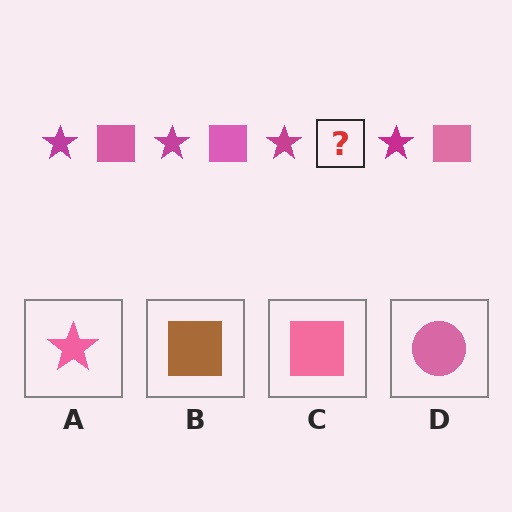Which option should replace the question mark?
Option C.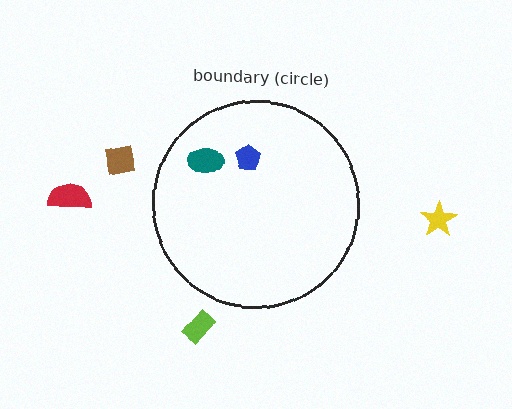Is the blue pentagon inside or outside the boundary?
Inside.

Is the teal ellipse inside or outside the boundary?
Inside.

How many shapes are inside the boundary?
2 inside, 4 outside.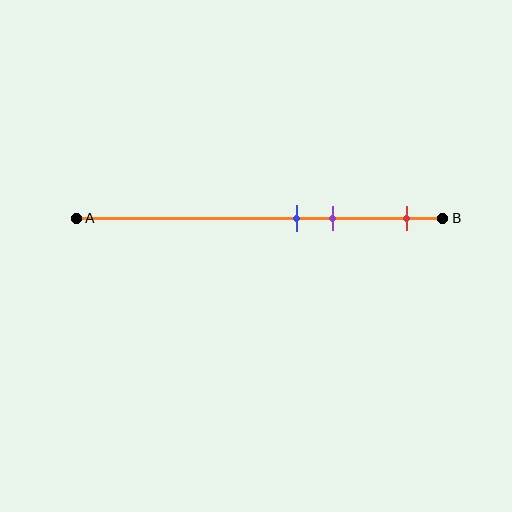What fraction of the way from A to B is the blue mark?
The blue mark is approximately 60% (0.6) of the way from A to B.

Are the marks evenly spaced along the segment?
No, the marks are not evenly spaced.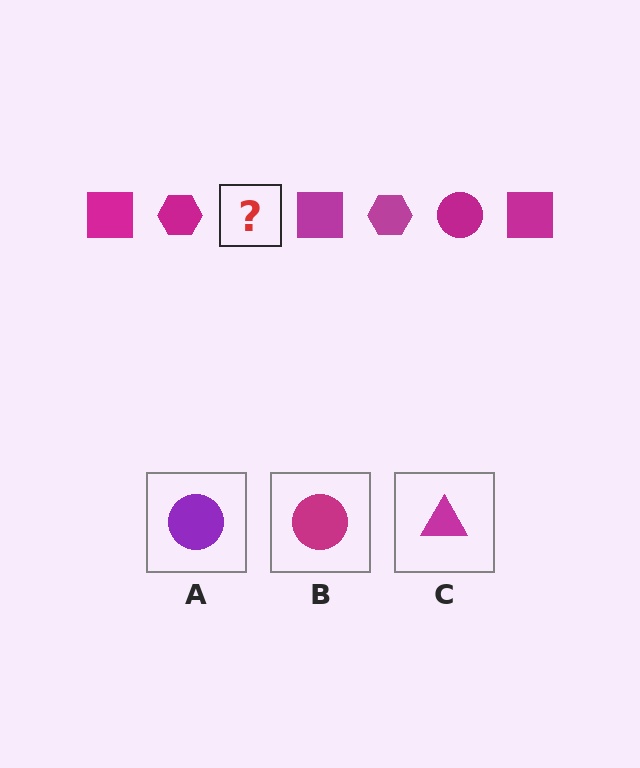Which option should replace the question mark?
Option B.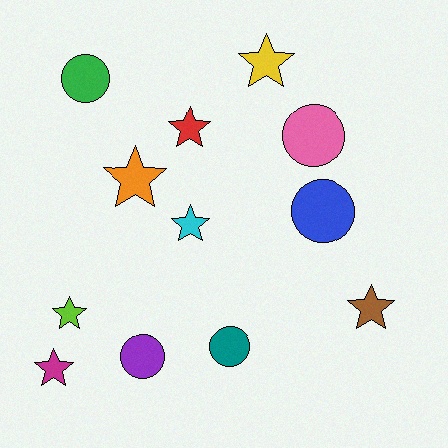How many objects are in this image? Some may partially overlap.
There are 12 objects.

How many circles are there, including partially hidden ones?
There are 5 circles.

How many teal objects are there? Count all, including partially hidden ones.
There is 1 teal object.